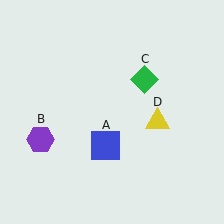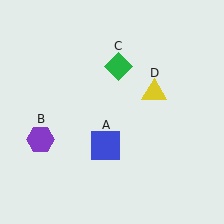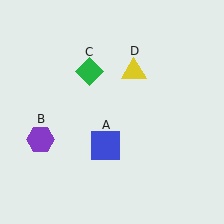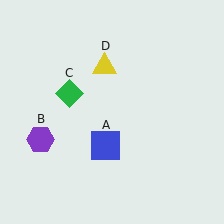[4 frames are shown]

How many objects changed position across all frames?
2 objects changed position: green diamond (object C), yellow triangle (object D).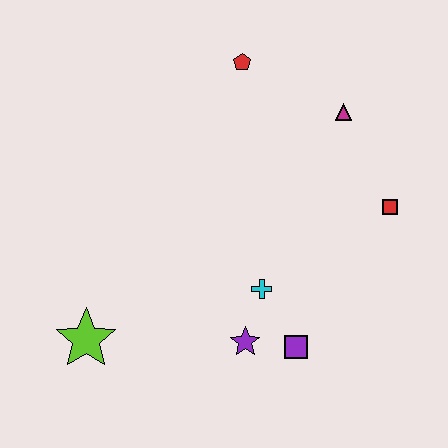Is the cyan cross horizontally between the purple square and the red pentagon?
Yes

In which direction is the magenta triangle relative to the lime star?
The magenta triangle is to the right of the lime star.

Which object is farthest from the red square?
The lime star is farthest from the red square.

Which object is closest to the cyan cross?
The purple star is closest to the cyan cross.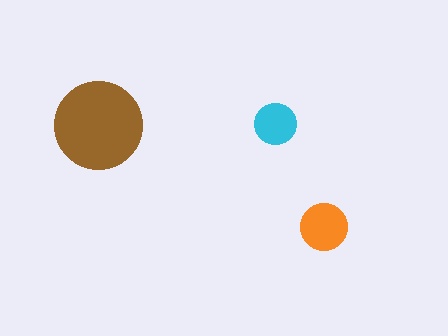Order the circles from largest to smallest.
the brown one, the orange one, the cyan one.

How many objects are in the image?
There are 3 objects in the image.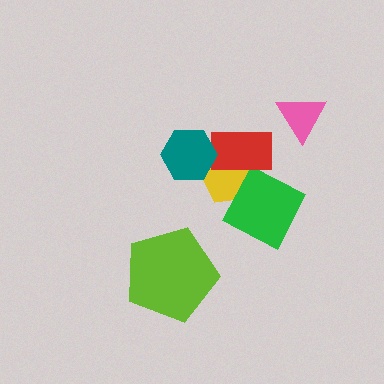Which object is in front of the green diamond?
The red rectangle is in front of the green diamond.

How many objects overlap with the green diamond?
2 objects overlap with the green diamond.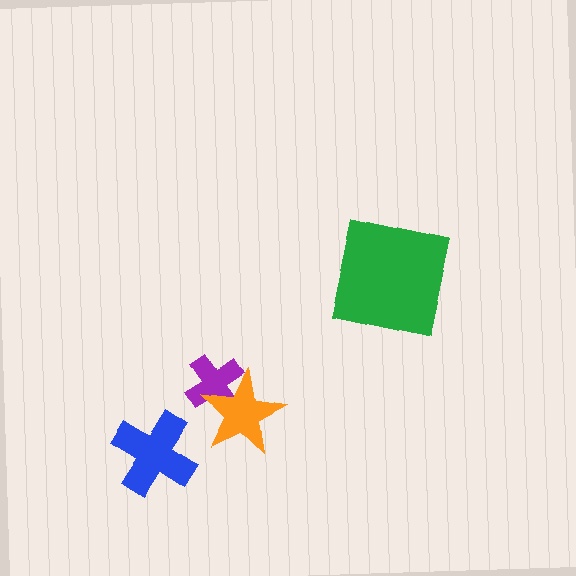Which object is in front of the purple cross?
The orange star is in front of the purple cross.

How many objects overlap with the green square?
0 objects overlap with the green square.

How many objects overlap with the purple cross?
1 object overlaps with the purple cross.